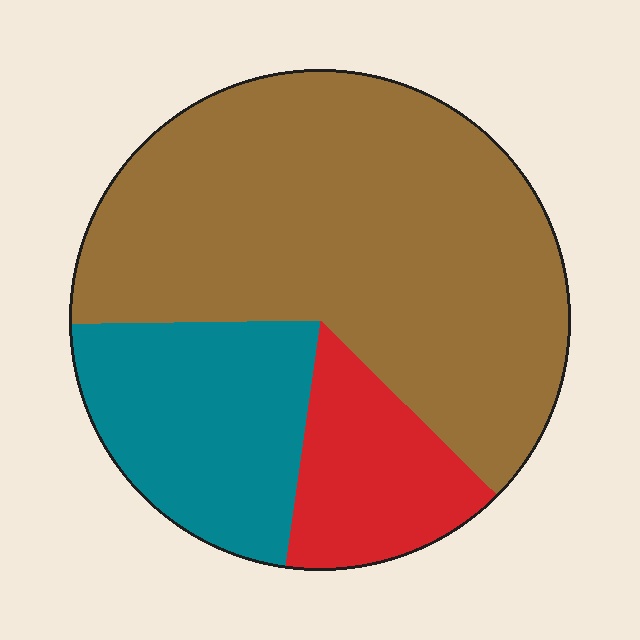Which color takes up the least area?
Red, at roughly 15%.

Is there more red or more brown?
Brown.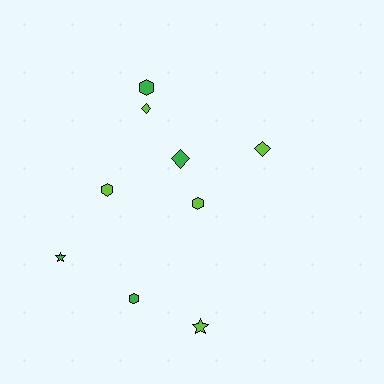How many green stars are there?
There is 1 green star.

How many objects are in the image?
There are 9 objects.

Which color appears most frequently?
Lime, with 5 objects.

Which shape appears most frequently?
Hexagon, with 4 objects.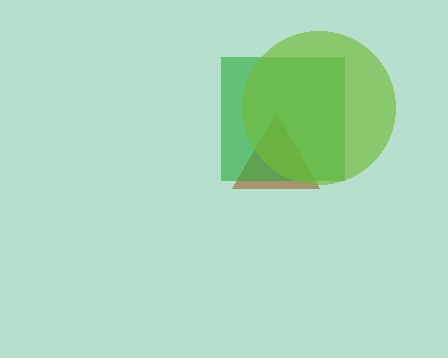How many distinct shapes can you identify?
There are 3 distinct shapes: a brown triangle, a green square, a lime circle.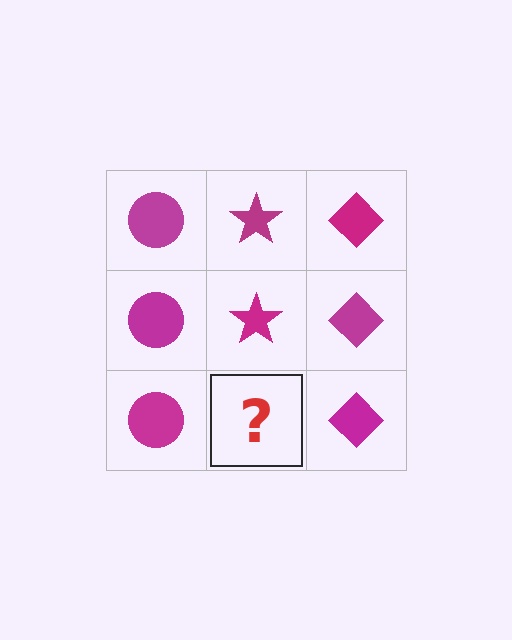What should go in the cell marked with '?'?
The missing cell should contain a magenta star.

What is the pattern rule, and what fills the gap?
The rule is that each column has a consistent shape. The gap should be filled with a magenta star.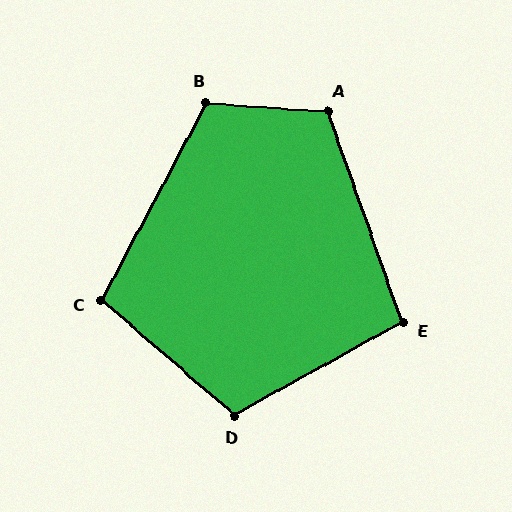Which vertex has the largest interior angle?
B, at approximately 114 degrees.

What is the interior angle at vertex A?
Approximately 114 degrees (obtuse).